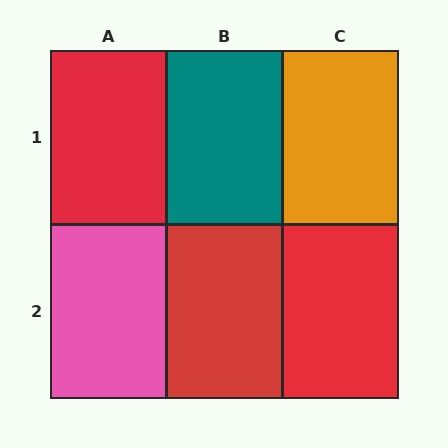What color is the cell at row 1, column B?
Teal.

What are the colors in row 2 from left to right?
Pink, red, red.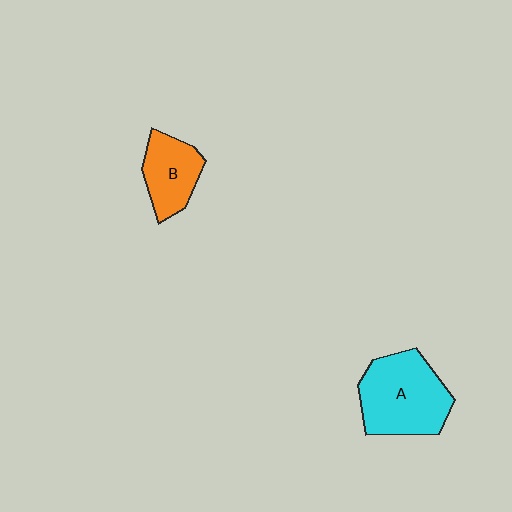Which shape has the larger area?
Shape A (cyan).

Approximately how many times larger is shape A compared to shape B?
Approximately 1.7 times.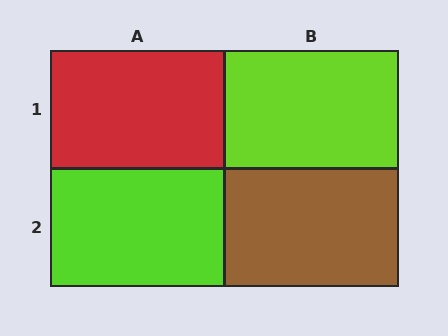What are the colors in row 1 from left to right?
Red, lime.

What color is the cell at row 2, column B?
Brown.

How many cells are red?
1 cell is red.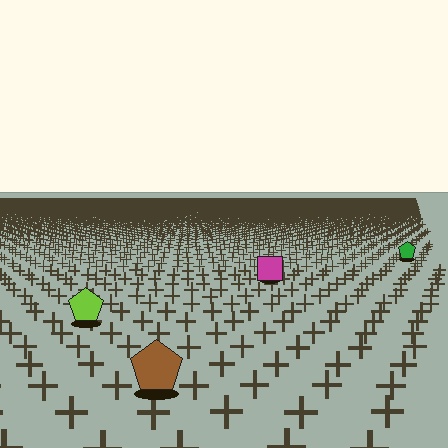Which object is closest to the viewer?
The brown pentagon is closest. The texture marks near it are larger and more spread out.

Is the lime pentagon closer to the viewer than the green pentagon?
Yes. The lime pentagon is closer — you can tell from the texture gradient: the ground texture is coarser near it.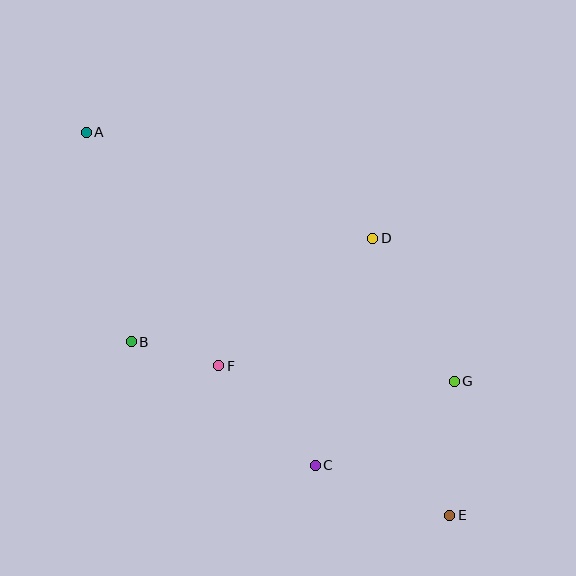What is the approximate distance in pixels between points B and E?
The distance between B and E is approximately 363 pixels.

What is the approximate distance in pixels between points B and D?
The distance between B and D is approximately 262 pixels.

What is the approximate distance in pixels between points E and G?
The distance between E and G is approximately 134 pixels.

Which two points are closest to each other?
Points B and F are closest to each other.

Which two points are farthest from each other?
Points A and E are farthest from each other.